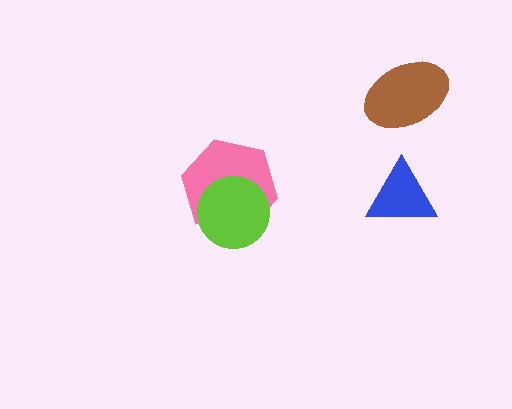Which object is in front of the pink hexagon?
The lime circle is in front of the pink hexagon.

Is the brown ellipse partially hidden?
No, no other shape covers it.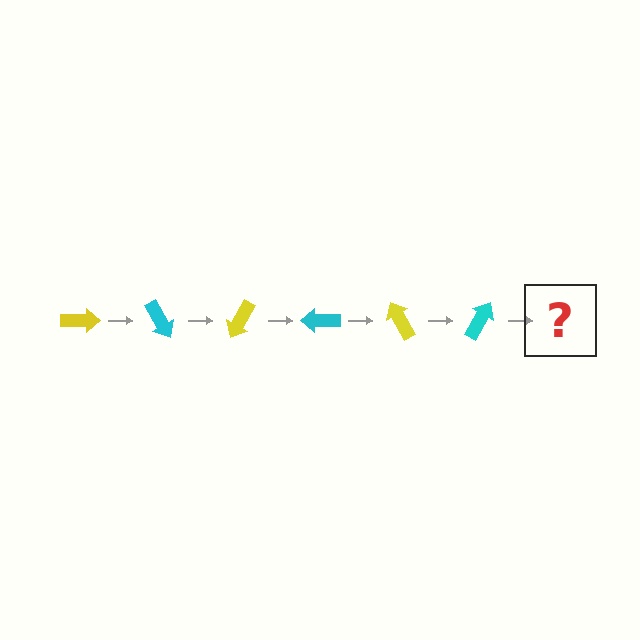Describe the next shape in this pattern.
It should be a yellow arrow, rotated 360 degrees from the start.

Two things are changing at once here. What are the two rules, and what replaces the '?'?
The two rules are that it rotates 60 degrees each step and the color cycles through yellow and cyan. The '?' should be a yellow arrow, rotated 360 degrees from the start.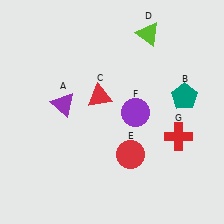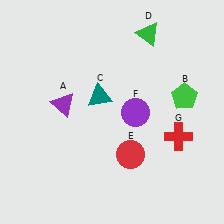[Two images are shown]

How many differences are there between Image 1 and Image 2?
There are 3 differences between the two images.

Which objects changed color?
B changed from teal to green. C changed from red to teal. D changed from lime to green.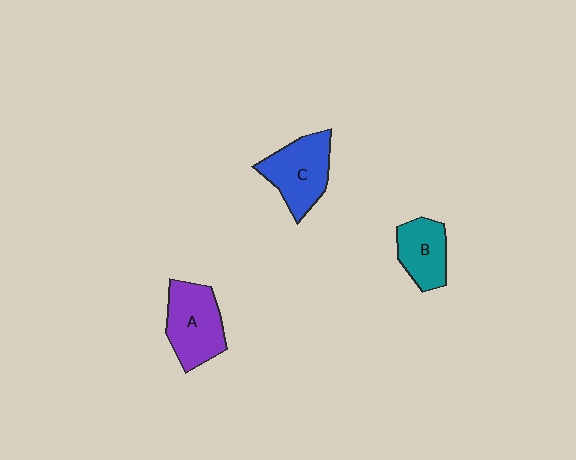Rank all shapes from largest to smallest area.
From largest to smallest: A (purple), C (blue), B (teal).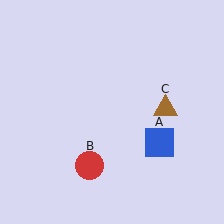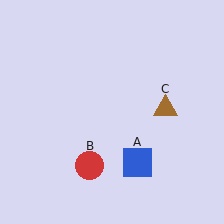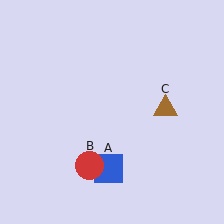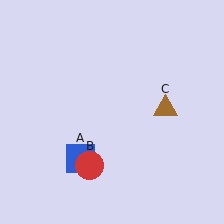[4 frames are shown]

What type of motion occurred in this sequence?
The blue square (object A) rotated clockwise around the center of the scene.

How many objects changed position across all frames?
1 object changed position: blue square (object A).